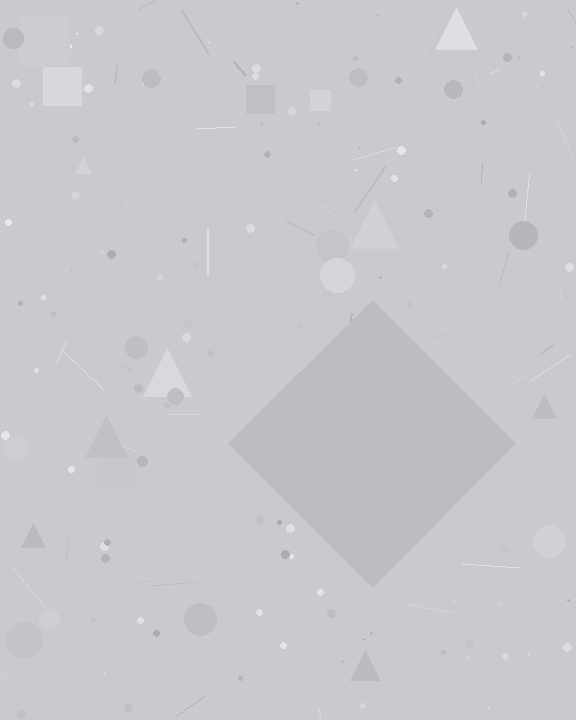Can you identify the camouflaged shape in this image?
The camouflaged shape is a diamond.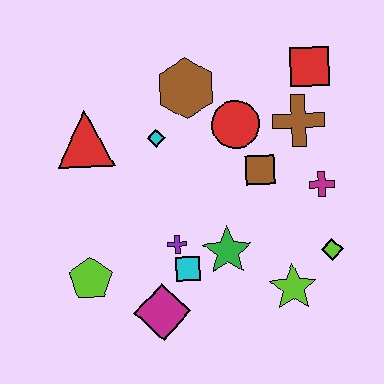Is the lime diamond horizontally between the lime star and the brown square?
No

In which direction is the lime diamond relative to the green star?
The lime diamond is to the right of the green star.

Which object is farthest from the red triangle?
The lime diamond is farthest from the red triangle.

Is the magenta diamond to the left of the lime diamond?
Yes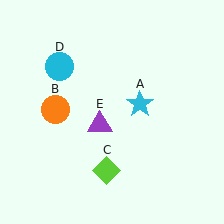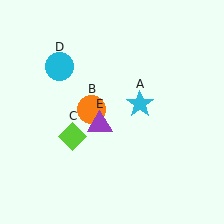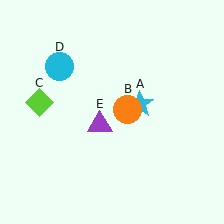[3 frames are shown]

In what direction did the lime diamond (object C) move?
The lime diamond (object C) moved up and to the left.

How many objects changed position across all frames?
2 objects changed position: orange circle (object B), lime diamond (object C).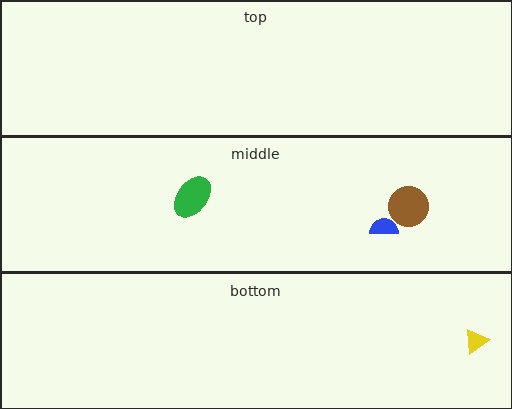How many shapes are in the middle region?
3.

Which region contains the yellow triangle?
The bottom region.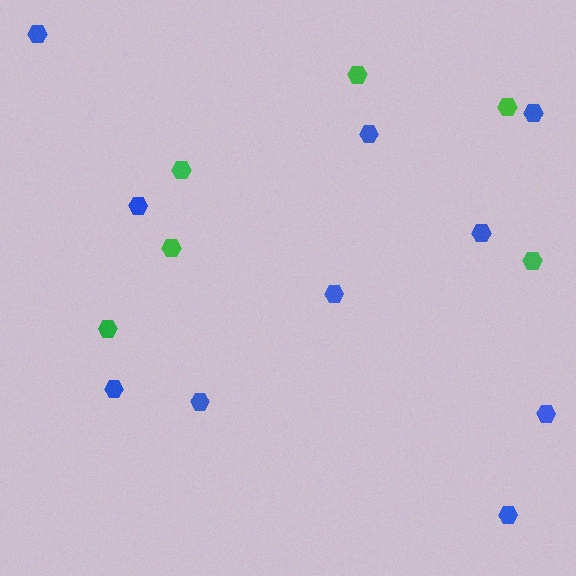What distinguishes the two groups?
There are 2 groups: one group of green hexagons (6) and one group of blue hexagons (10).